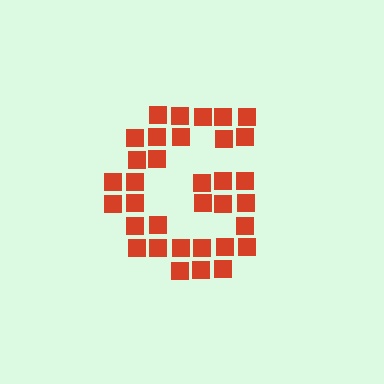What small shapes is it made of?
It is made of small squares.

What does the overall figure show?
The overall figure shows the letter G.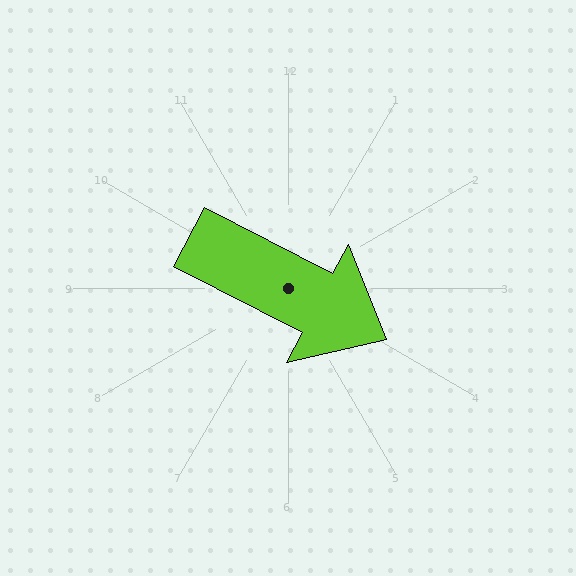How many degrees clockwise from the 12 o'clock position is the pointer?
Approximately 117 degrees.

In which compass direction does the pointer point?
Southeast.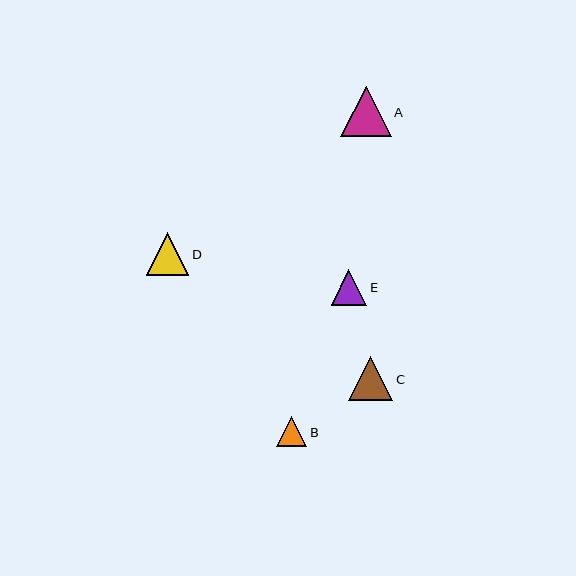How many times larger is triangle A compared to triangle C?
Triangle A is approximately 1.1 times the size of triangle C.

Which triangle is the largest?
Triangle A is the largest with a size of approximately 50 pixels.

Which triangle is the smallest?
Triangle B is the smallest with a size of approximately 30 pixels.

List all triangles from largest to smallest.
From largest to smallest: A, C, D, E, B.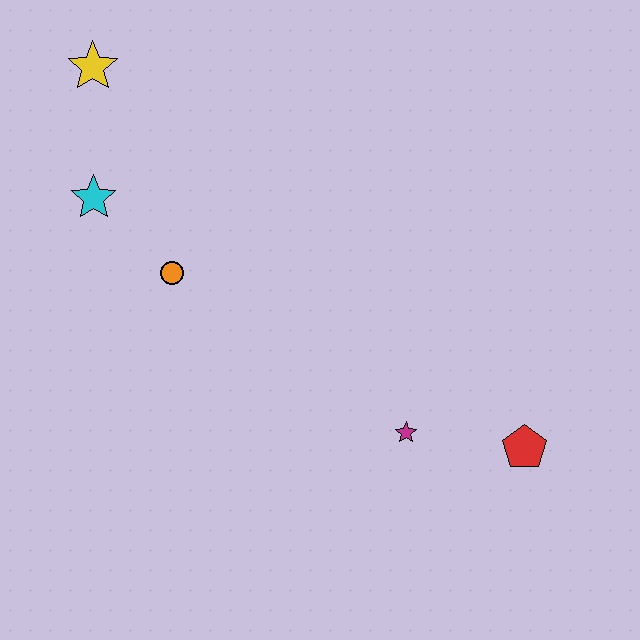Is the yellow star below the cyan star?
No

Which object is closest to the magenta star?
The red pentagon is closest to the magenta star.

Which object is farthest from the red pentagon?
The yellow star is farthest from the red pentagon.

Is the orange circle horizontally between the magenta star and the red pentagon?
No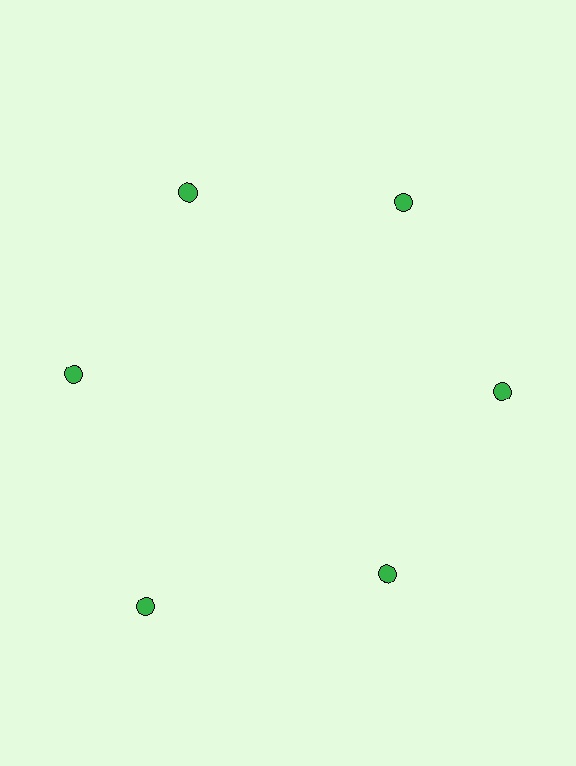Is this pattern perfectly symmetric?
No. The 6 green circles are arranged in a ring, but one element near the 7 o'clock position is pushed outward from the center, breaking the 6-fold rotational symmetry.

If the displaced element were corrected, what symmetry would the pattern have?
It would have 6-fold rotational symmetry — the pattern would map onto itself every 60 degrees.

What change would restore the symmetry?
The symmetry would be restored by moving it inward, back onto the ring so that all 6 circles sit at equal angles and equal distance from the center.